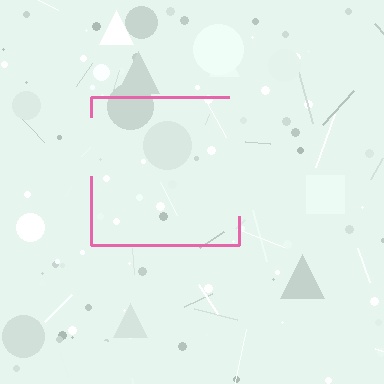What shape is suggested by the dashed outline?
The dashed outline suggests a square.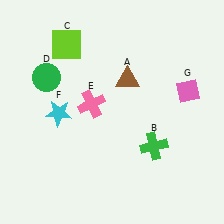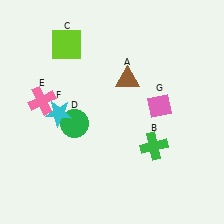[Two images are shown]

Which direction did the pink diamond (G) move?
The pink diamond (G) moved left.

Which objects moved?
The objects that moved are: the green circle (D), the pink cross (E), the pink diamond (G).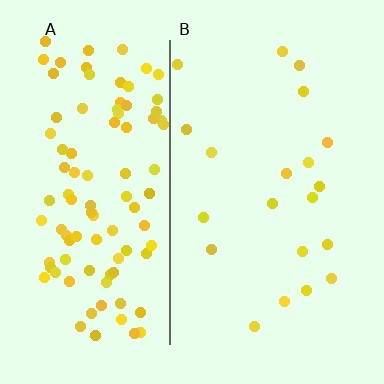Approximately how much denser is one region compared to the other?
Approximately 5.0× — region A over region B.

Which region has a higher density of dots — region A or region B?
A (the left).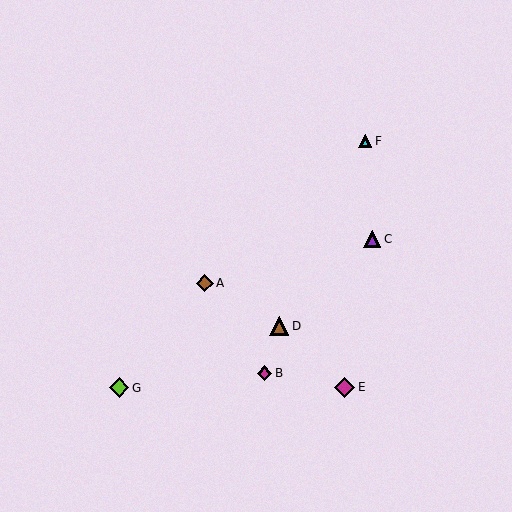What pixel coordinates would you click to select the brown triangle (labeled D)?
Click at (279, 326) to select the brown triangle D.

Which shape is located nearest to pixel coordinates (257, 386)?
The magenta diamond (labeled B) at (264, 373) is nearest to that location.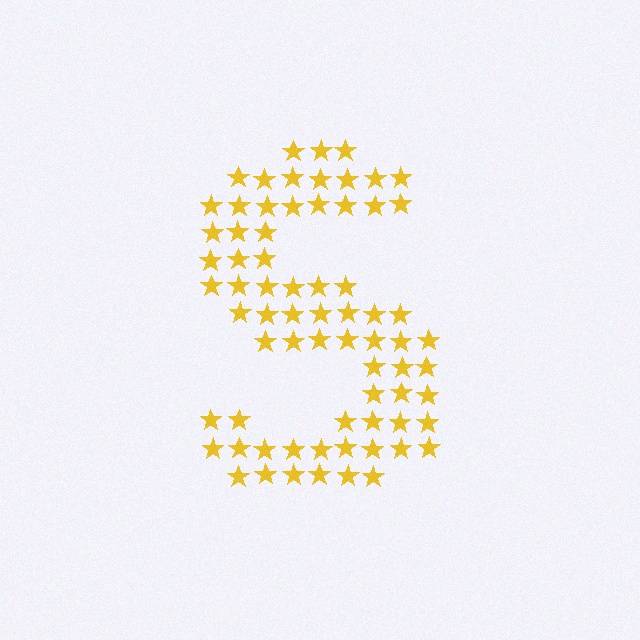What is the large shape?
The large shape is the letter S.